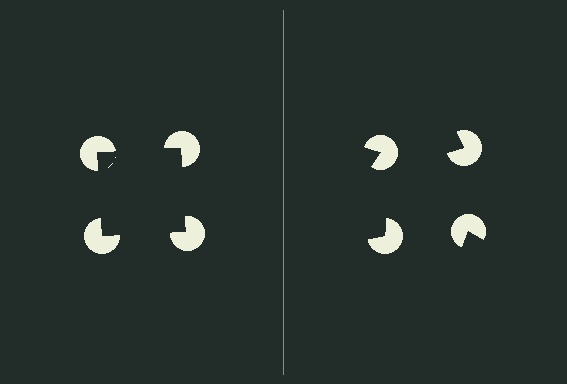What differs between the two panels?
The pac-man discs are positioned identically on both sides; only the wedge orientations differ. On the left they align to a square; on the right they are misaligned.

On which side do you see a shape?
An illusory square appears on the left side. On the right side the wedge cuts are rotated, so no coherent shape forms.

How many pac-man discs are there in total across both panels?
8 — 4 on each side.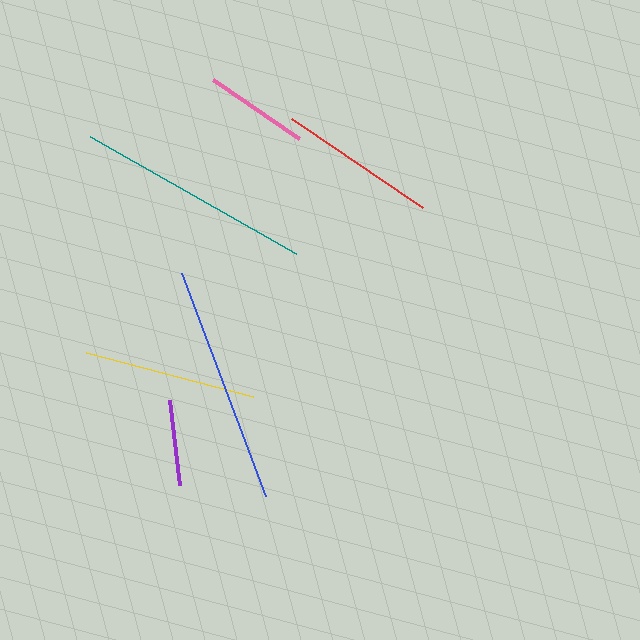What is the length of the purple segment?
The purple segment is approximately 85 pixels long.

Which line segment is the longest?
The blue line is the longest at approximately 239 pixels.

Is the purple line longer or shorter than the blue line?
The blue line is longer than the purple line.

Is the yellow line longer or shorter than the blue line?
The blue line is longer than the yellow line.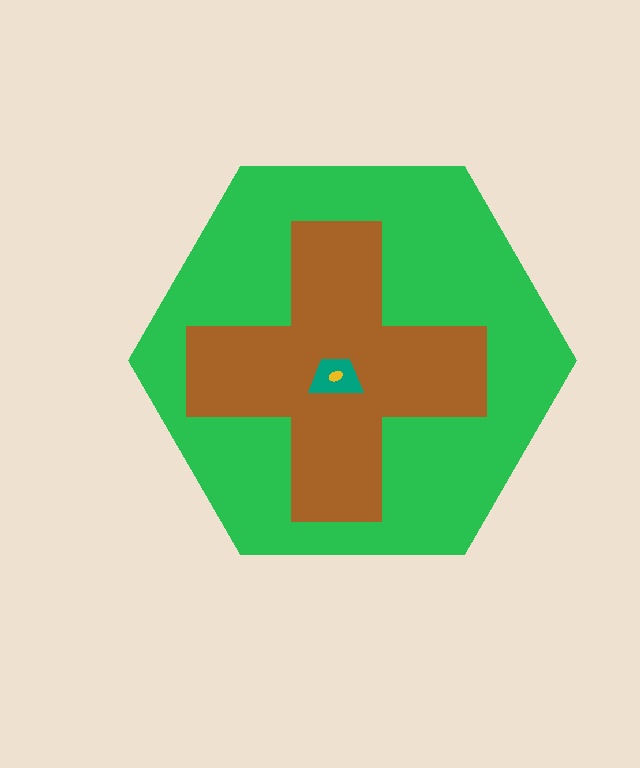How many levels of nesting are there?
4.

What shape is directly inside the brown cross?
The teal trapezoid.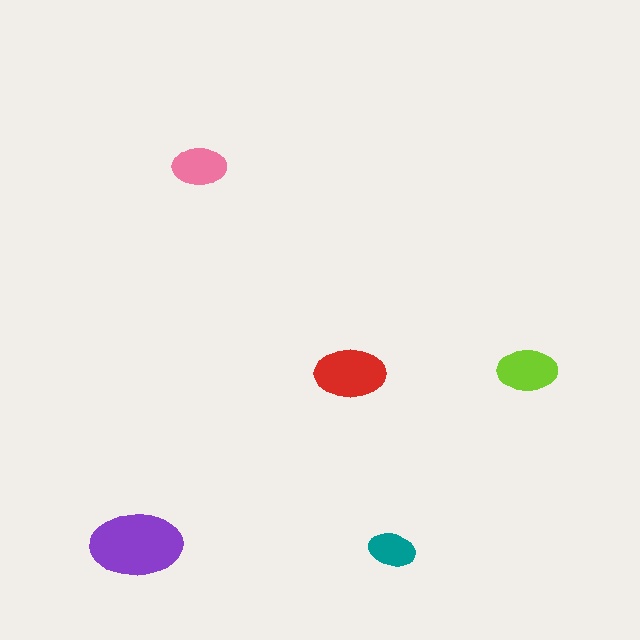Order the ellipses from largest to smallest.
the purple one, the red one, the lime one, the pink one, the teal one.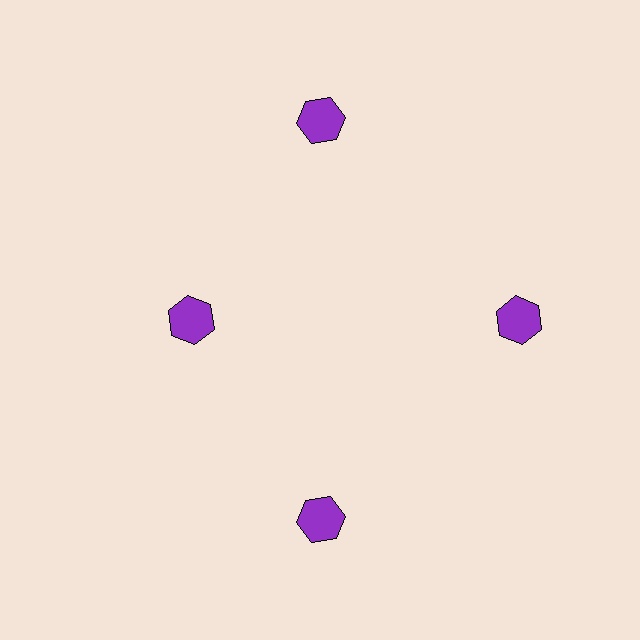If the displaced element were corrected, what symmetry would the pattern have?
It would have 4-fold rotational symmetry — the pattern would map onto itself every 90 degrees.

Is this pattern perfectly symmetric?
No. The 4 purple hexagons are arranged in a ring, but one element near the 9 o'clock position is pulled inward toward the center, breaking the 4-fold rotational symmetry.